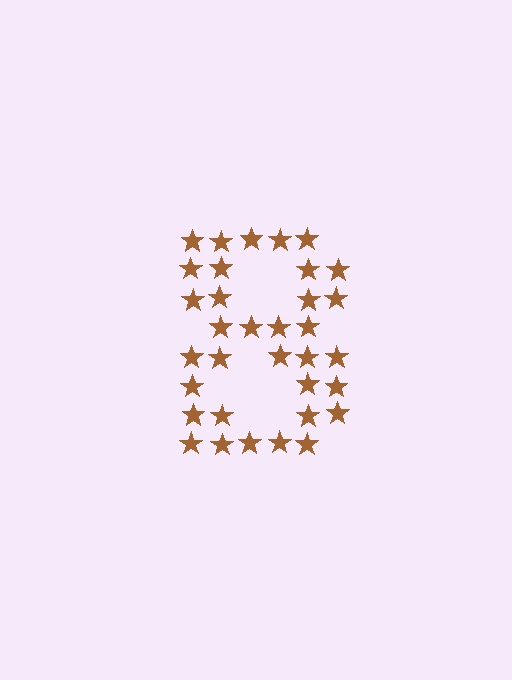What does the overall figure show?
The overall figure shows the digit 8.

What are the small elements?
The small elements are stars.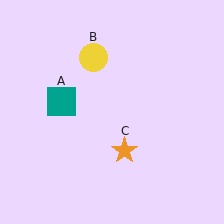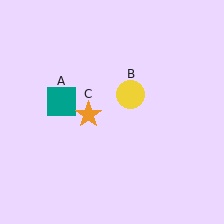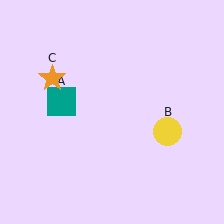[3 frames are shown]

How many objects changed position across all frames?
2 objects changed position: yellow circle (object B), orange star (object C).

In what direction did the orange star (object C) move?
The orange star (object C) moved up and to the left.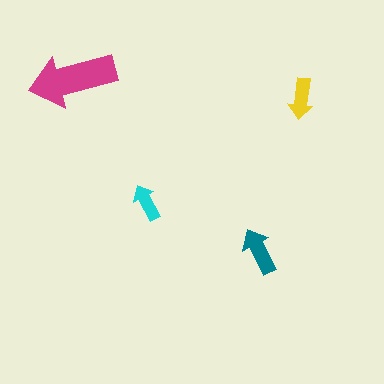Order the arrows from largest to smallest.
the magenta one, the teal one, the yellow one, the cyan one.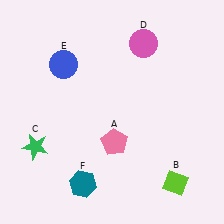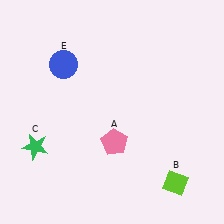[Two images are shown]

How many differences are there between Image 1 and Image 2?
There are 2 differences between the two images.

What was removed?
The teal hexagon (F), the pink circle (D) were removed in Image 2.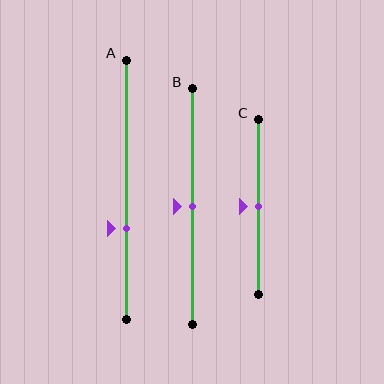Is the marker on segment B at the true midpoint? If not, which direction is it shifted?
Yes, the marker on segment B is at the true midpoint.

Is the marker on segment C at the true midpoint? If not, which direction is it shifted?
Yes, the marker on segment C is at the true midpoint.